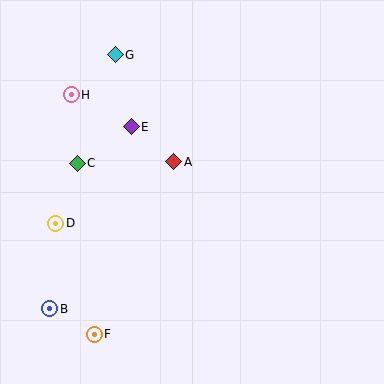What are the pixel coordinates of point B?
Point B is at (50, 309).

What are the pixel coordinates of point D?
Point D is at (56, 223).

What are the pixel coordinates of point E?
Point E is at (131, 127).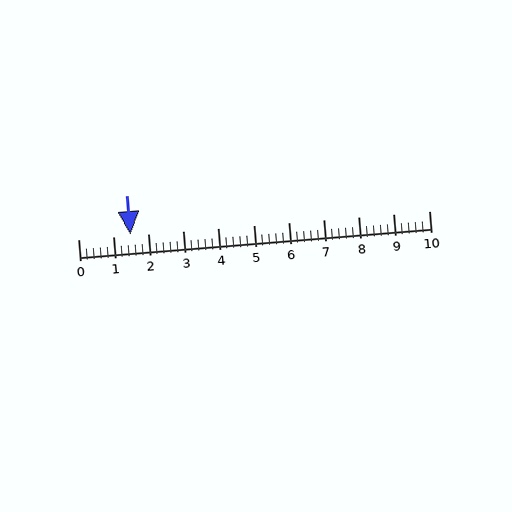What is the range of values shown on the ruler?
The ruler shows values from 0 to 10.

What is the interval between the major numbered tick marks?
The major tick marks are spaced 1 units apart.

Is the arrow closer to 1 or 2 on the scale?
The arrow is closer to 2.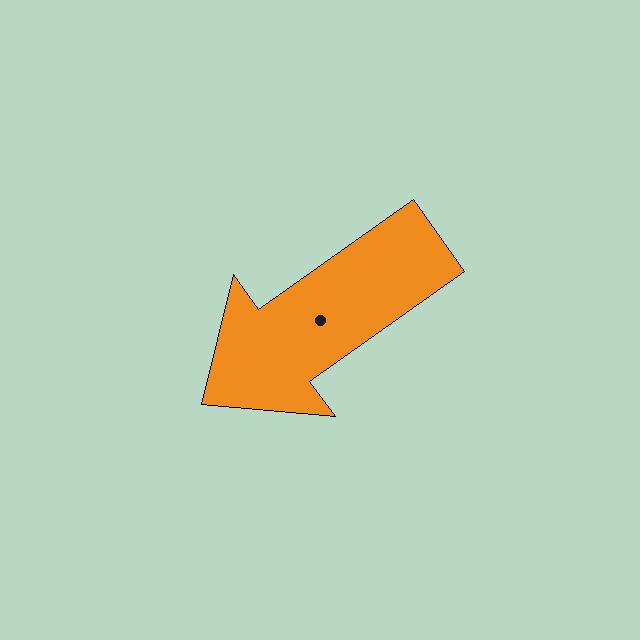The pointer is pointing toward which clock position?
Roughly 8 o'clock.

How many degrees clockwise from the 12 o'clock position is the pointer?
Approximately 235 degrees.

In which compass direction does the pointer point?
Southwest.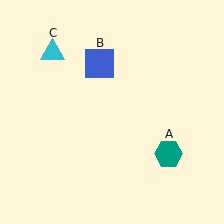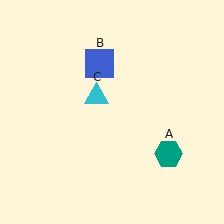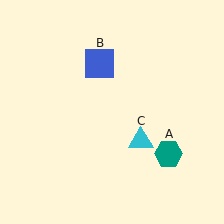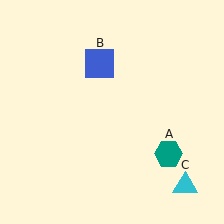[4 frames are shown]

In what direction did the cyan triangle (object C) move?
The cyan triangle (object C) moved down and to the right.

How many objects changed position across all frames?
1 object changed position: cyan triangle (object C).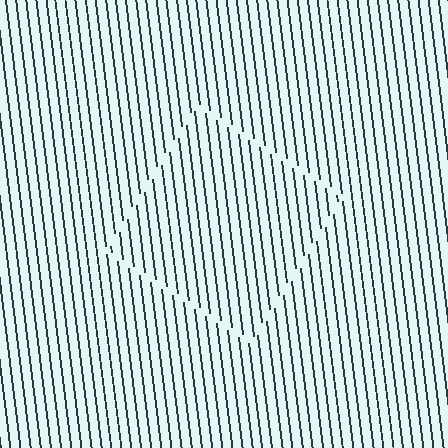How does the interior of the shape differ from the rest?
The interior of the shape contains the same grating, shifted by half a period — the contour is defined by the phase discontinuity where line-ends from the inner and outer gratings abut.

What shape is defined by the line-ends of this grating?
An illusory square. The interior of the shape contains the same grating, shifted by half a period — the contour is defined by the phase discontinuity where line-ends from the inner and outer gratings abut.